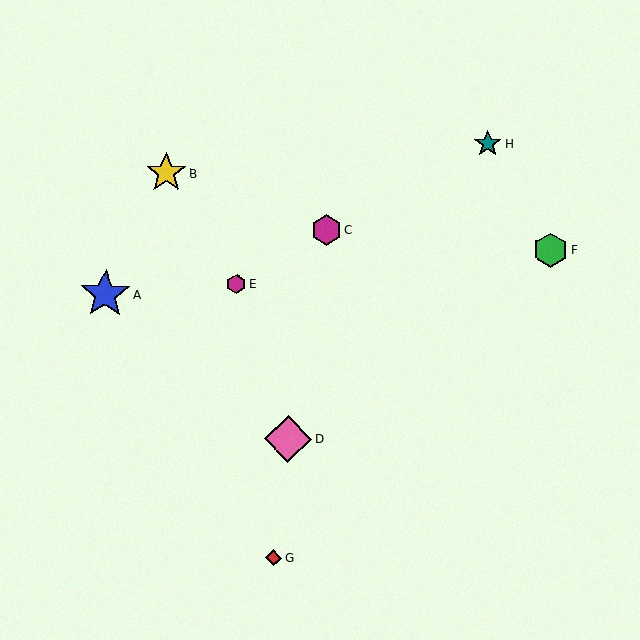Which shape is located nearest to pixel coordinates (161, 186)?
The yellow star (labeled B) at (166, 173) is nearest to that location.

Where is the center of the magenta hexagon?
The center of the magenta hexagon is at (326, 230).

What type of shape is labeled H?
Shape H is a teal star.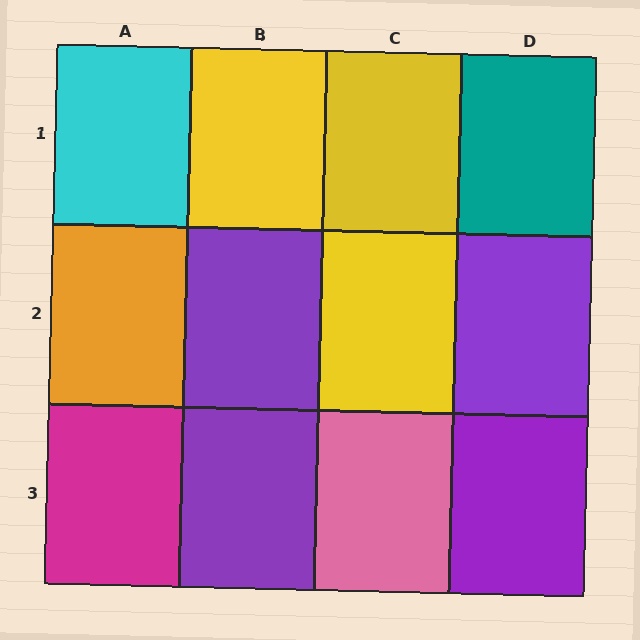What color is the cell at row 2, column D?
Purple.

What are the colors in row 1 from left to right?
Cyan, yellow, yellow, teal.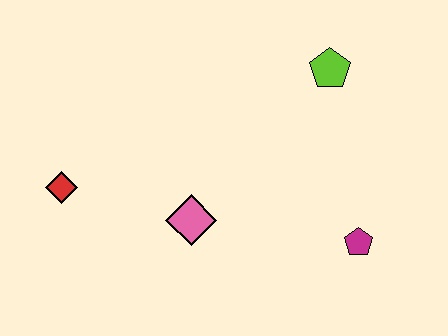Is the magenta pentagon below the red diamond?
Yes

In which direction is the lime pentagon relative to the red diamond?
The lime pentagon is to the right of the red diamond.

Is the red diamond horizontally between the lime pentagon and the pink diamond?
No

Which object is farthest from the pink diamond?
The lime pentagon is farthest from the pink diamond.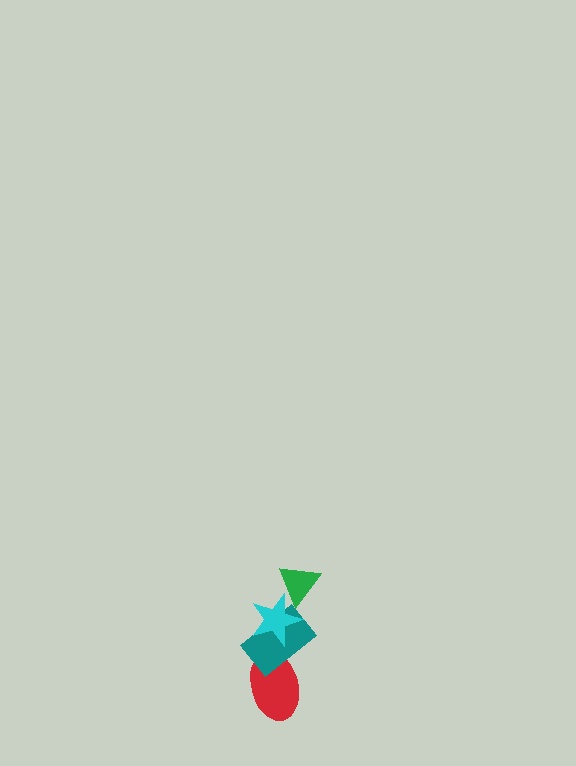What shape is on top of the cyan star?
The green triangle is on top of the cyan star.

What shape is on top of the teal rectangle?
The cyan star is on top of the teal rectangle.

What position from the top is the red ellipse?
The red ellipse is 4th from the top.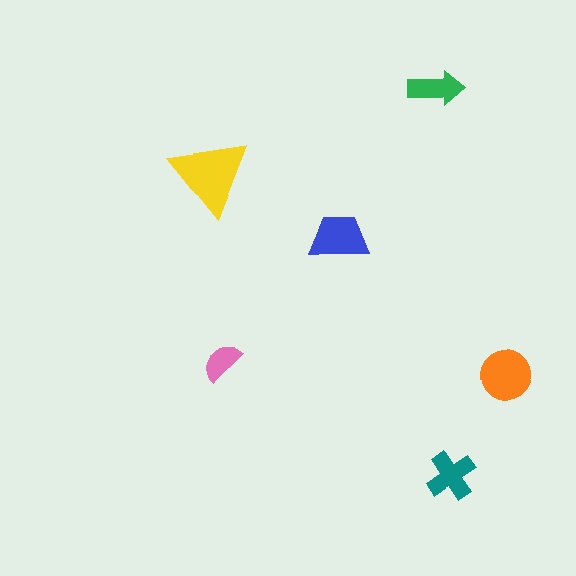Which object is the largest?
The yellow triangle.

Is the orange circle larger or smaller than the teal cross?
Larger.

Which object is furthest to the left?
The yellow triangle is leftmost.